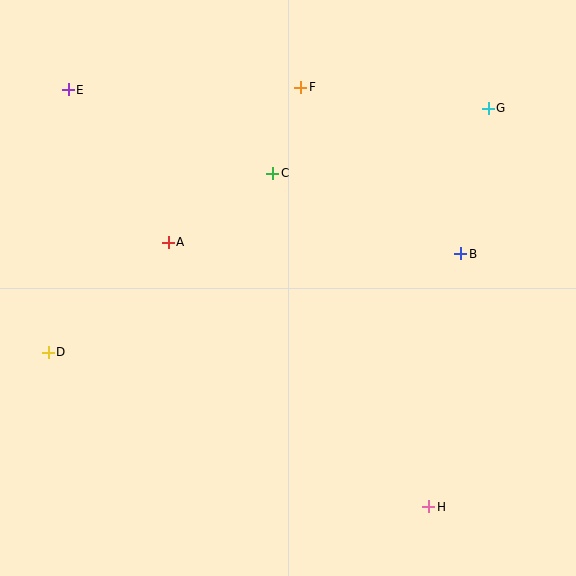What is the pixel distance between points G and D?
The distance between G and D is 503 pixels.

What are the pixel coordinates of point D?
Point D is at (48, 352).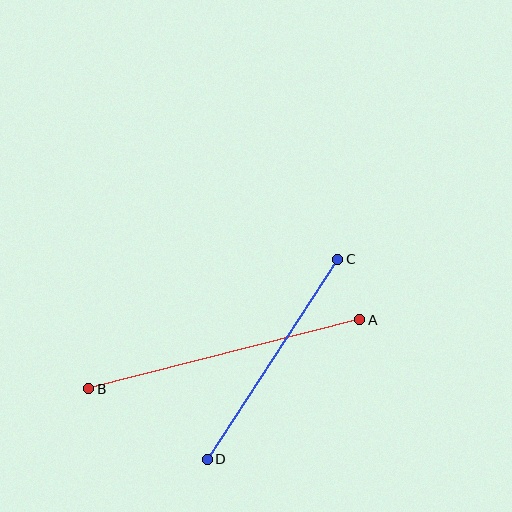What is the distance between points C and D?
The distance is approximately 239 pixels.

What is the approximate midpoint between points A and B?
The midpoint is at approximately (224, 354) pixels.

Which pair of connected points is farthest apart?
Points A and B are farthest apart.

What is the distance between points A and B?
The distance is approximately 280 pixels.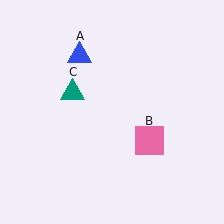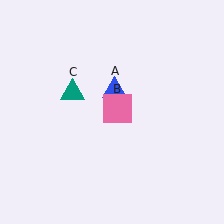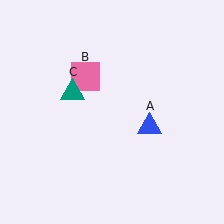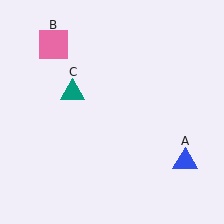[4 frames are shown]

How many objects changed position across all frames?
2 objects changed position: blue triangle (object A), pink square (object B).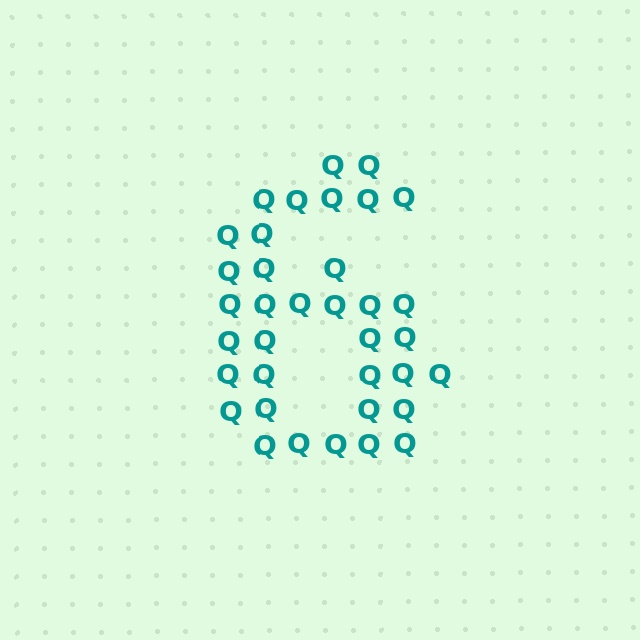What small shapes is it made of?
It is made of small letter Q's.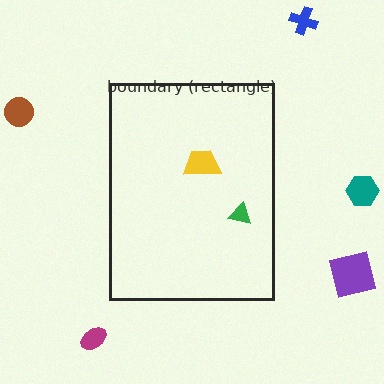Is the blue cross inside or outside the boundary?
Outside.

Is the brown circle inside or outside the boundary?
Outside.